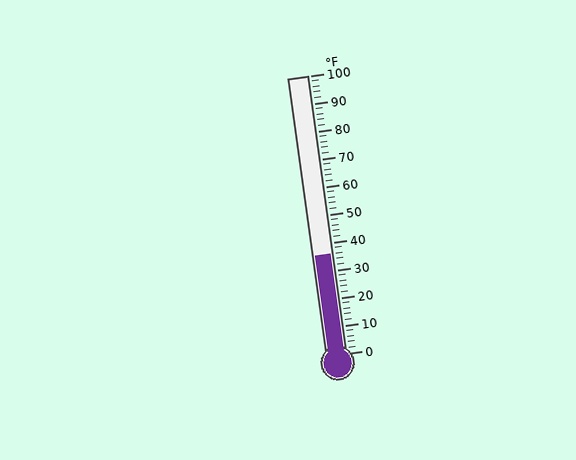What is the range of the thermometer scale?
The thermometer scale ranges from 0°F to 100°F.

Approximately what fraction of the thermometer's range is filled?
The thermometer is filled to approximately 35% of its range.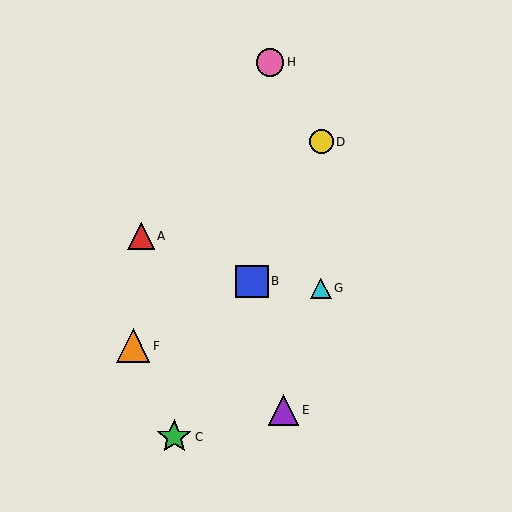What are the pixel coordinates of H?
Object H is at (270, 62).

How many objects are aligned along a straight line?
3 objects (B, C, D) are aligned along a straight line.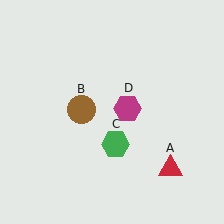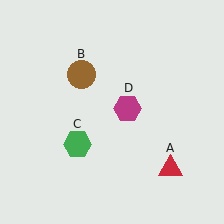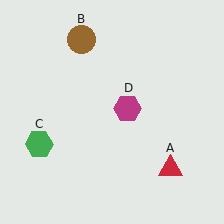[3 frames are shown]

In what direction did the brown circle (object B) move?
The brown circle (object B) moved up.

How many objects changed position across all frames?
2 objects changed position: brown circle (object B), green hexagon (object C).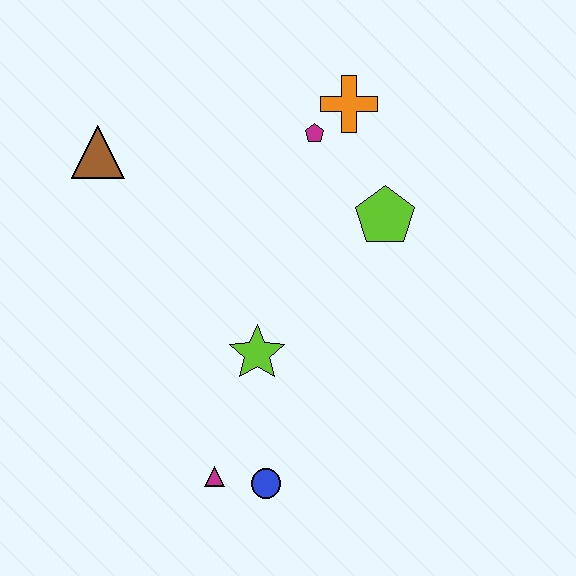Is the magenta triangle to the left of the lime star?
Yes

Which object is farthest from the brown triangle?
The blue circle is farthest from the brown triangle.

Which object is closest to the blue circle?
The magenta triangle is closest to the blue circle.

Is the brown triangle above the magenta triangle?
Yes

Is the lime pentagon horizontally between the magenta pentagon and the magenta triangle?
No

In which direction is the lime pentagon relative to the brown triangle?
The lime pentagon is to the right of the brown triangle.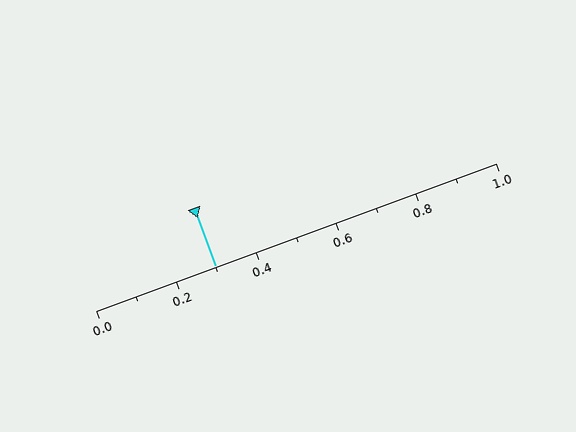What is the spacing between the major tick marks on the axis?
The major ticks are spaced 0.2 apart.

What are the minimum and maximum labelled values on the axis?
The axis runs from 0.0 to 1.0.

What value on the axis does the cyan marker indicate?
The marker indicates approximately 0.3.